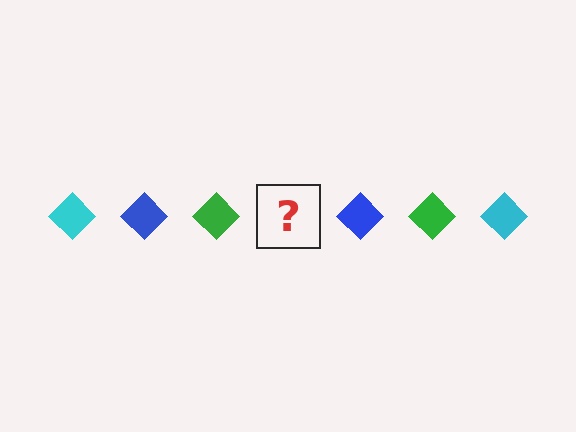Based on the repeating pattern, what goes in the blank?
The blank should be a cyan diamond.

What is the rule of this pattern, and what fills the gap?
The rule is that the pattern cycles through cyan, blue, green diamonds. The gap should be filled with a cyan diamond.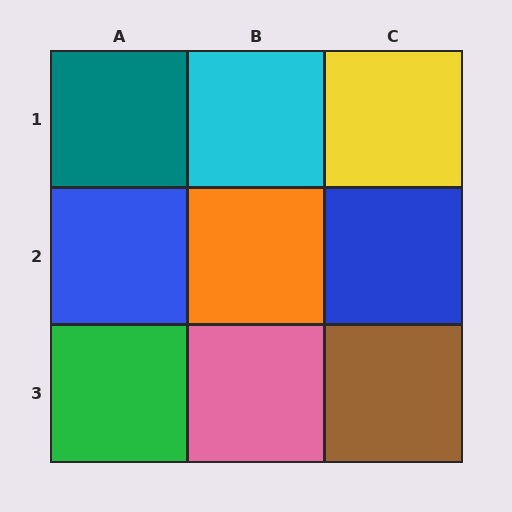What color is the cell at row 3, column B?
Pink.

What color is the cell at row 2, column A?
Blue.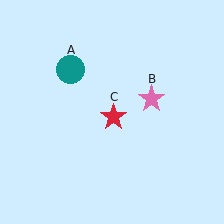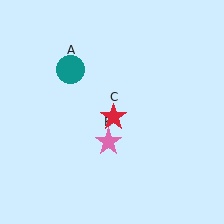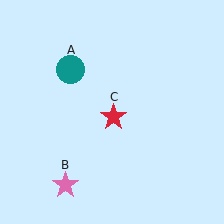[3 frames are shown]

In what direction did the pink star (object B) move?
The pink star (object B) moved down and to the left.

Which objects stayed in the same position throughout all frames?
Teal circle (object A) and red star (object C) remained stationary.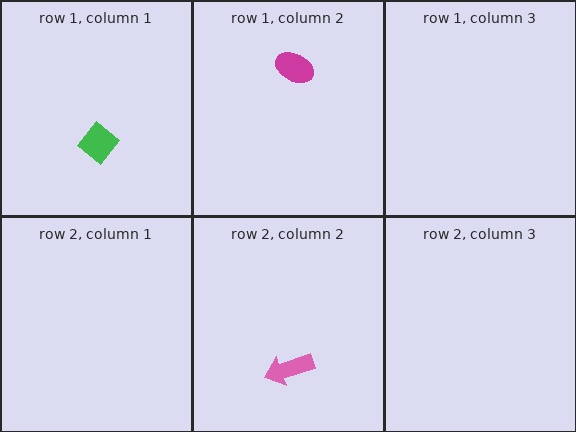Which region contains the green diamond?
The row 1, column 1 region.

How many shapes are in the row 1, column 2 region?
1.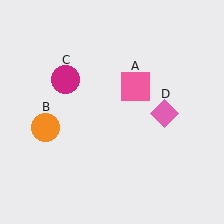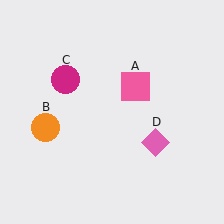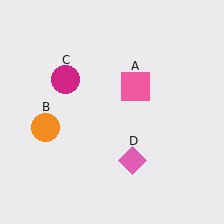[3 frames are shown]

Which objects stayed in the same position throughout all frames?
Pink square (object A) and orange circle (object B) and magenta circle (object C) remained stationary.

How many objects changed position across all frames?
1 object changed position: pink diamond (object D).